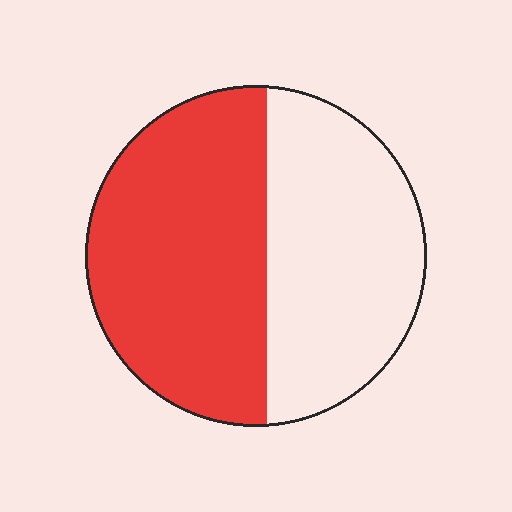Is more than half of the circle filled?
Yes.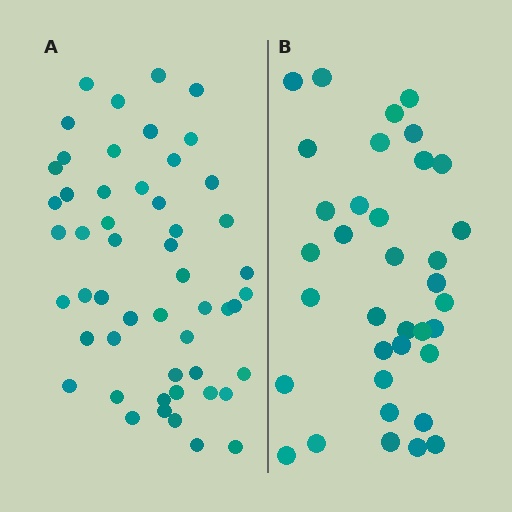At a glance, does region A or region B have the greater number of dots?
Region A (the left region) has more dots.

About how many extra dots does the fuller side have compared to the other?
Region A has approximately 15 more dots than region B.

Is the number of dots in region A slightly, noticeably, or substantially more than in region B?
Region A has noticeably more, but not dramatically so. The ratio is roughly 1.4 to 1.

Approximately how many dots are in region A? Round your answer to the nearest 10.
About 50 dots. (The exact count is 52, which rounds to 50.)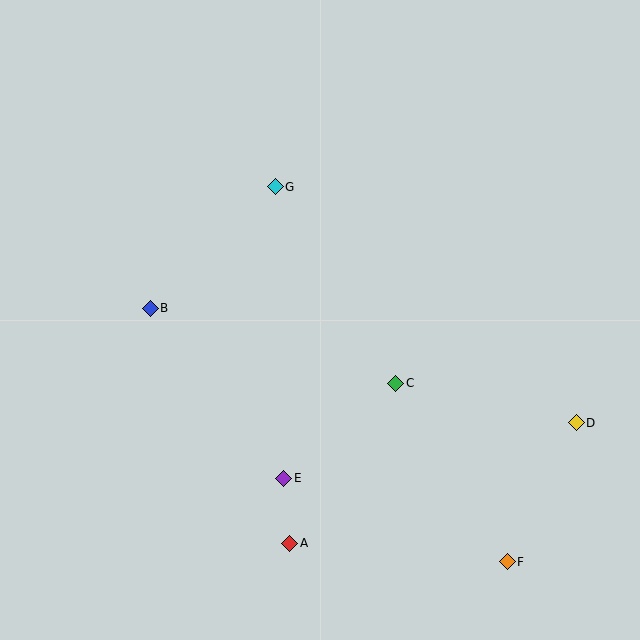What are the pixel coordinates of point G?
Point G is at (275, 187).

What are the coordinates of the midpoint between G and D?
The midpoint between G and D is at (426, 305).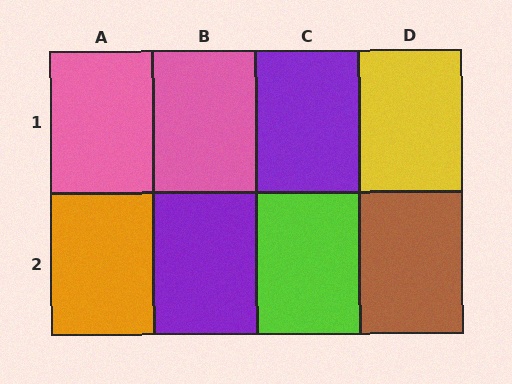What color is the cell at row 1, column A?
Pink.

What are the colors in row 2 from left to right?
Orange, purple, lime, brown.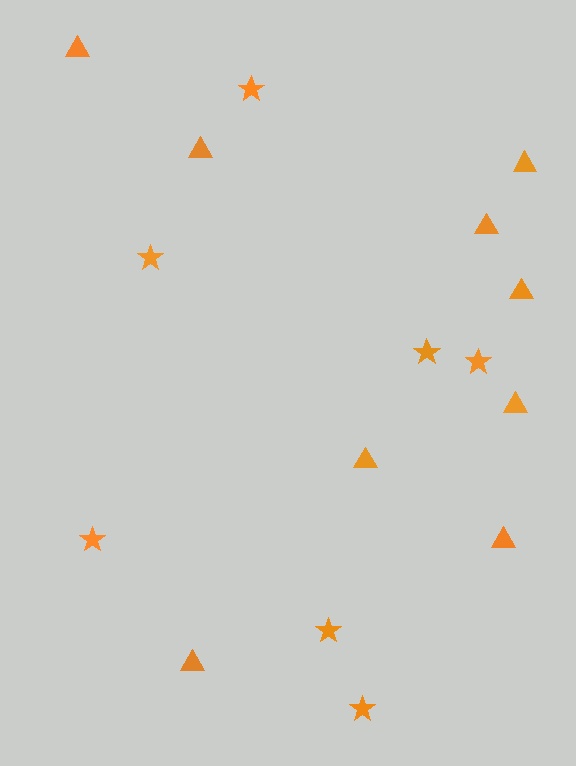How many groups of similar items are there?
There are 2 groups: one group of stars (7) and one group of triangles (9).